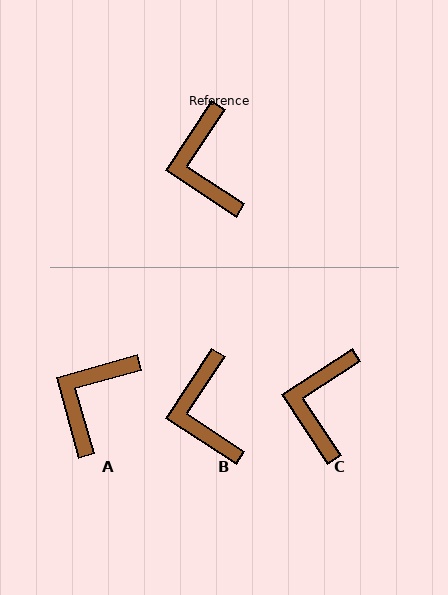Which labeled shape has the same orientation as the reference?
B.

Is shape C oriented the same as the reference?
No, it is off by about 24 degrees.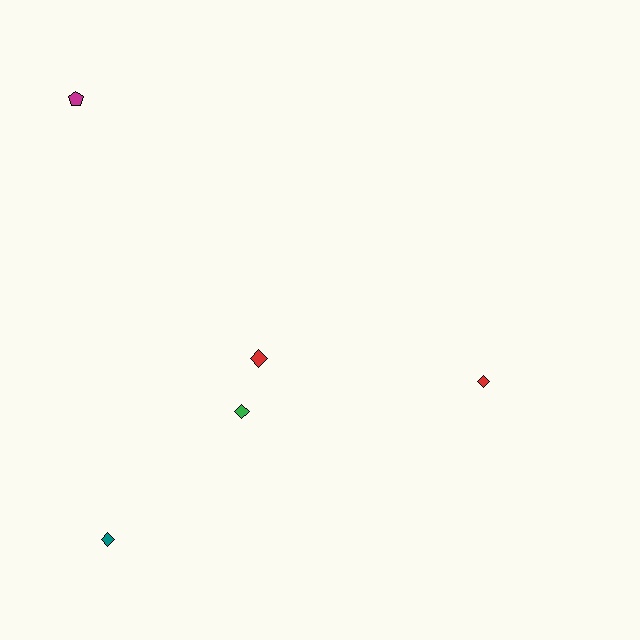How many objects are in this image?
There are 5 objects.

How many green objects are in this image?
There is 1 green object.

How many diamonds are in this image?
There are 4 diamonds.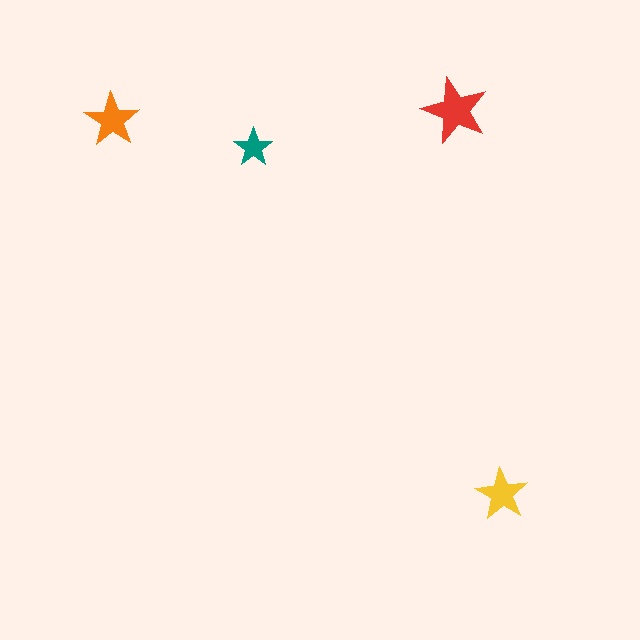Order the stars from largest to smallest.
the red one, the orange one, the yellow one, the teal one.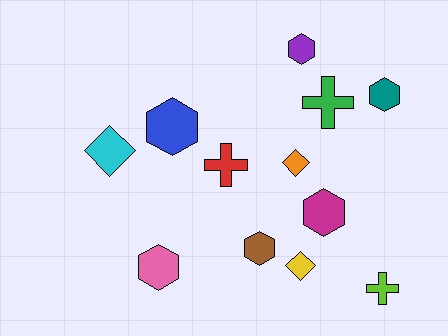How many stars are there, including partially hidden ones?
There are no stars.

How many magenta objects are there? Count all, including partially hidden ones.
There is 1 magenta object.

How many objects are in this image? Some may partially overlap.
There are 12 objects.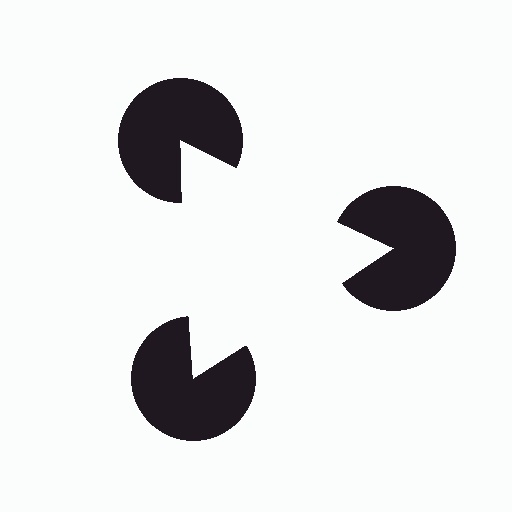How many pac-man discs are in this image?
There are 3 — one at each vertex of the illusory triangle.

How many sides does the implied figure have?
3 sides.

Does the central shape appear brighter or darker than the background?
It typically appears slightly brighter than the background, even though no actual brightness change is drawn.